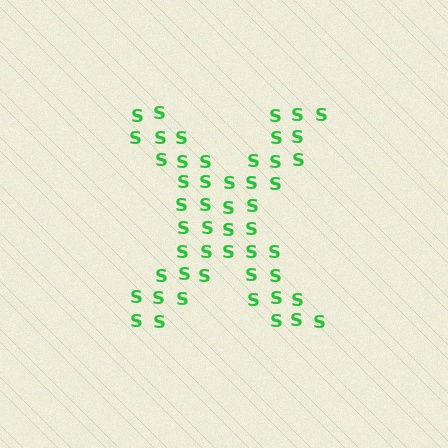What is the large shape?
The large shape is the letter X.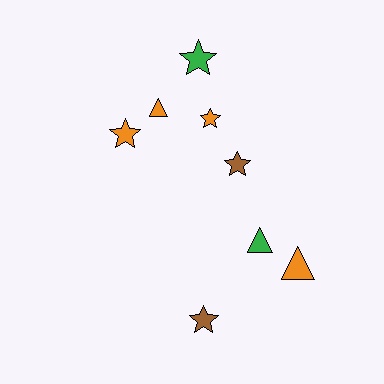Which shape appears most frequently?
Star, with 5 objects.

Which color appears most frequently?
Orange, with 4 objects.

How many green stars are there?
There is 1 green star.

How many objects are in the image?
There are 8 objects.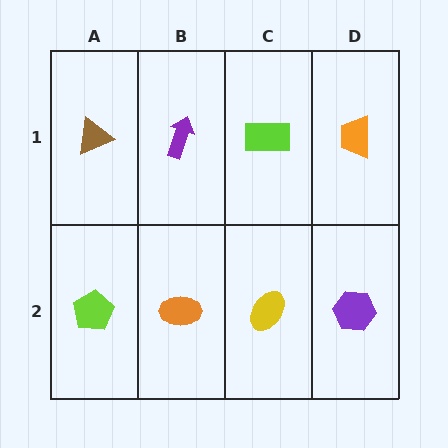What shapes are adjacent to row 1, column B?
An orange ellipse (row 2, column B), a brown triangle (row 1, column A), a lime rectangle (row 1, column C).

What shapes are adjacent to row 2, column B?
A purple arrow (row 1, column B), a lime pentagon (row 2, column A), a yellow ellipse (row 2, column C).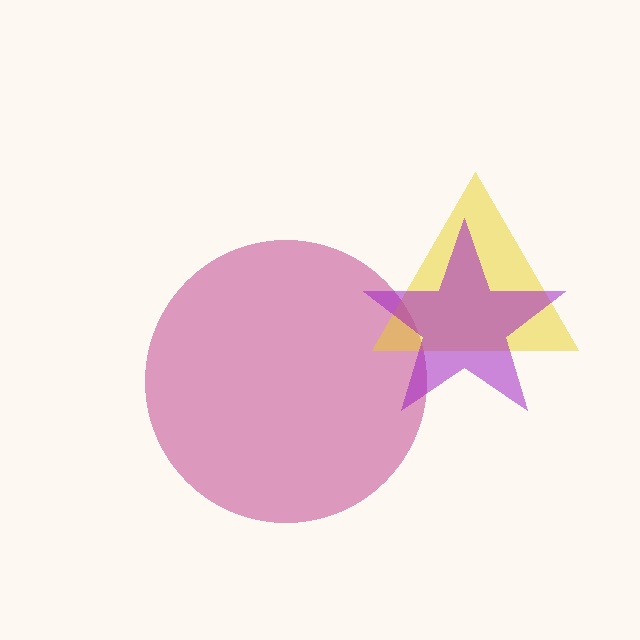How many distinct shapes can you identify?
There are 3 distinct shapes: a magenta circle, a yellow triangle, a purple star.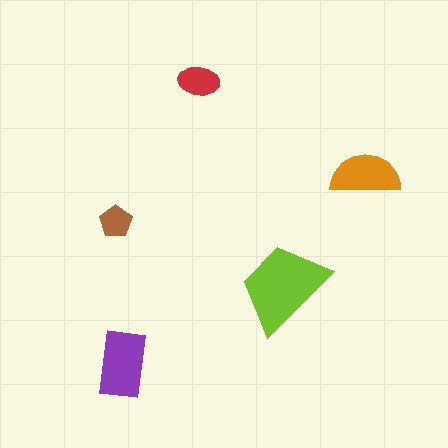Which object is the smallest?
The brown pentagon.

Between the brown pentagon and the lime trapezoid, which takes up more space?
The lime trapezoid.